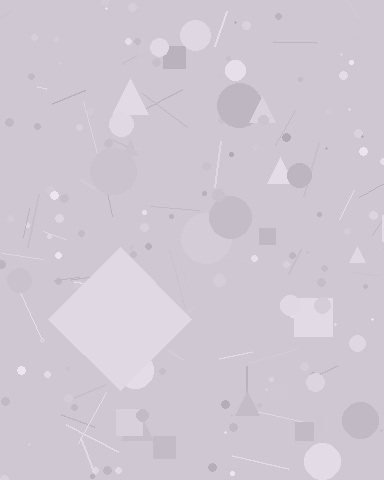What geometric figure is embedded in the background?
A diamond is embedded in the background.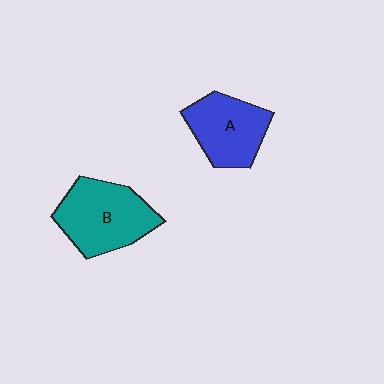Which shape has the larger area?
Shape B (teal).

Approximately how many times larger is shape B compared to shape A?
Approximately 1.2 times.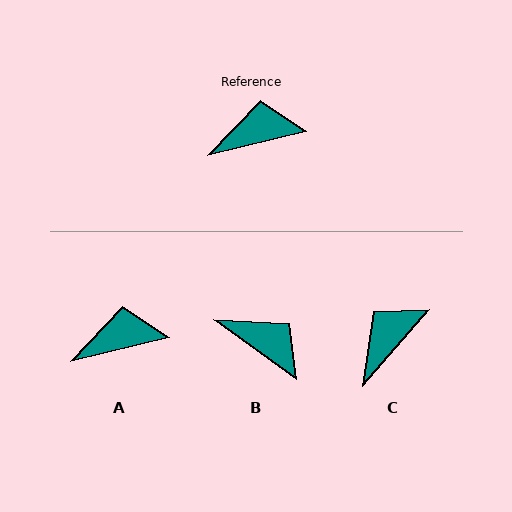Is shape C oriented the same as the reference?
No, it is off by about 35 degrees.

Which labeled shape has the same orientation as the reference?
A.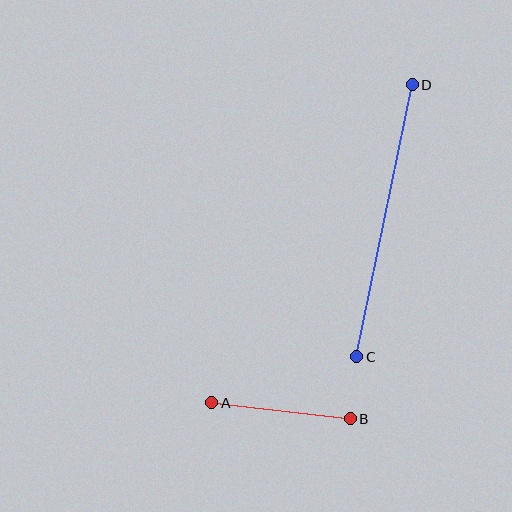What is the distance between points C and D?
The distance is approximately 278 pixels.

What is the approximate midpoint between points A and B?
The midpoint is at approximately (281, 411) pixels.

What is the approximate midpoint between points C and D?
The midpoint is at approximately (384, 221) pixels.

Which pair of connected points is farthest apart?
Points C and D are farthest apart.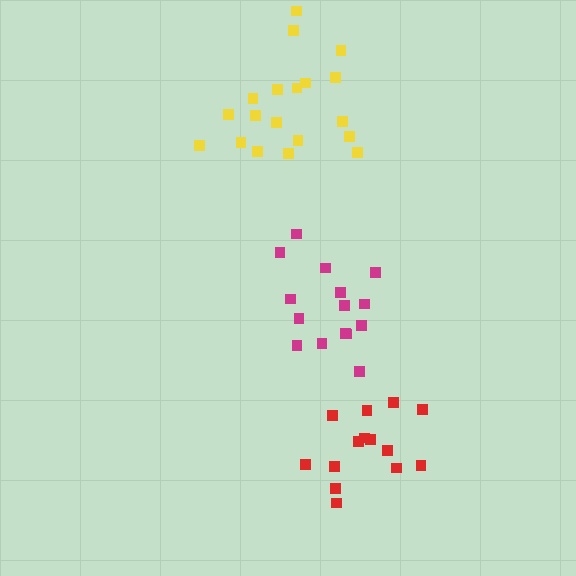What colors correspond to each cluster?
The clusters are colored: magenta, yellow, red.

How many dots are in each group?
Group 1: 15 dots, Group 2: 19 dots, Group 3: 14 dots (48 total).